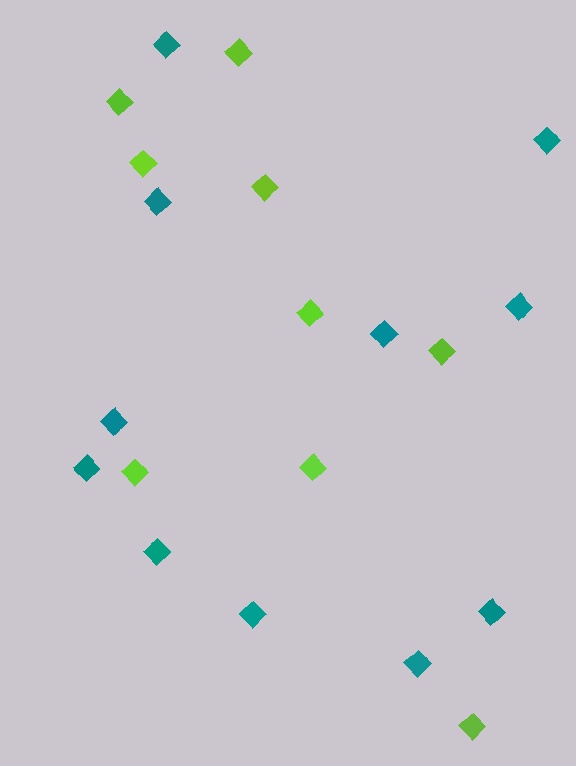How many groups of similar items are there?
There are 2 groups: one group of lime diamonds (9) and one group of teal diamonds (11).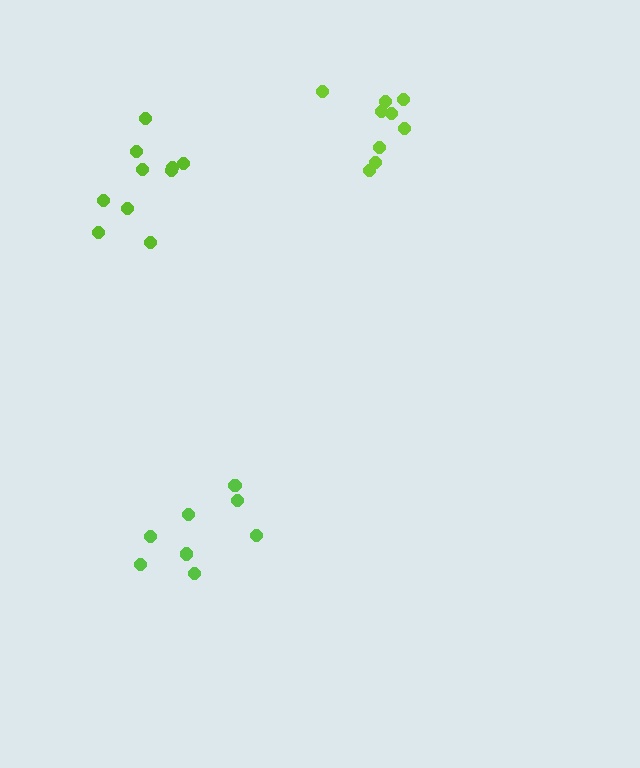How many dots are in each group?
Group 1: 9 dots, Group 2: 10 dots, Group 3: 8 dots (27 total).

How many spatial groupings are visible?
There are 3 spatial groupings.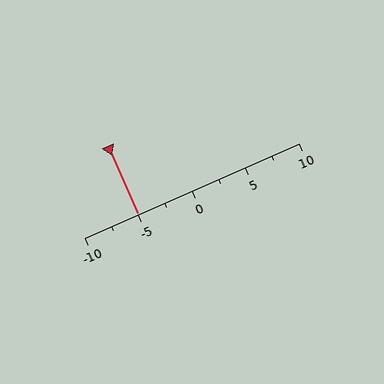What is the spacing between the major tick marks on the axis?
The major ticks are spaced 5 apart.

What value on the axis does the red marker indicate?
The marker indicates approximately -5.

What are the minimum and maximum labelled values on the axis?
The axis runs from -10 to 10.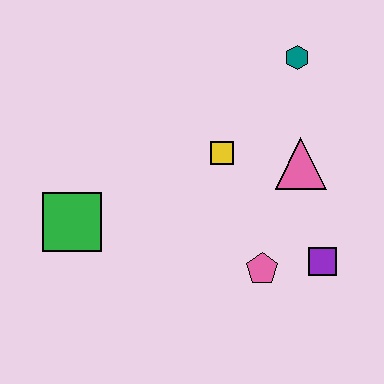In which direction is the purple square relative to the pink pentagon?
The purple square is to the right of the pink pentagon.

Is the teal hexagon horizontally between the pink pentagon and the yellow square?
No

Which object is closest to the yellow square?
The pink triangle is closest to the yellow square.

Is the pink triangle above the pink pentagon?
Yes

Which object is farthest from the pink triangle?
The green square is farthest from the pink triangle.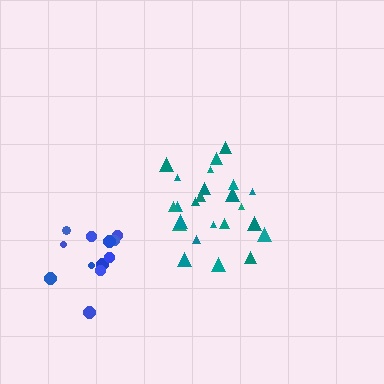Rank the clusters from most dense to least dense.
teal, blue.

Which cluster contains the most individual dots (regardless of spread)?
Teal (24).